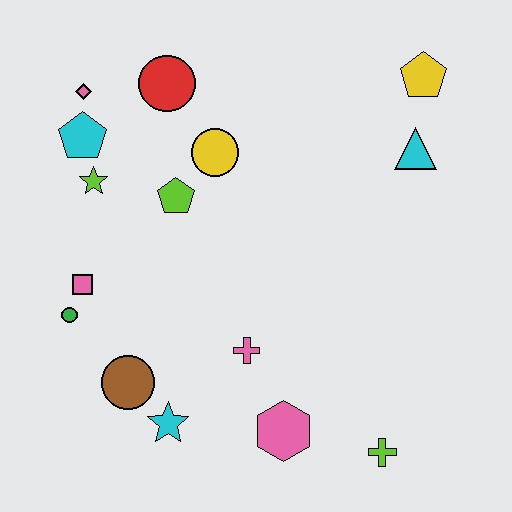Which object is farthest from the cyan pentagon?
The lime cross is farthest from the cyan pentagon.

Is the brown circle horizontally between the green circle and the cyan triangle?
Yes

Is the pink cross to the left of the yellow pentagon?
Yes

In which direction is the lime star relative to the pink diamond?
The lime star is below the pink diamond.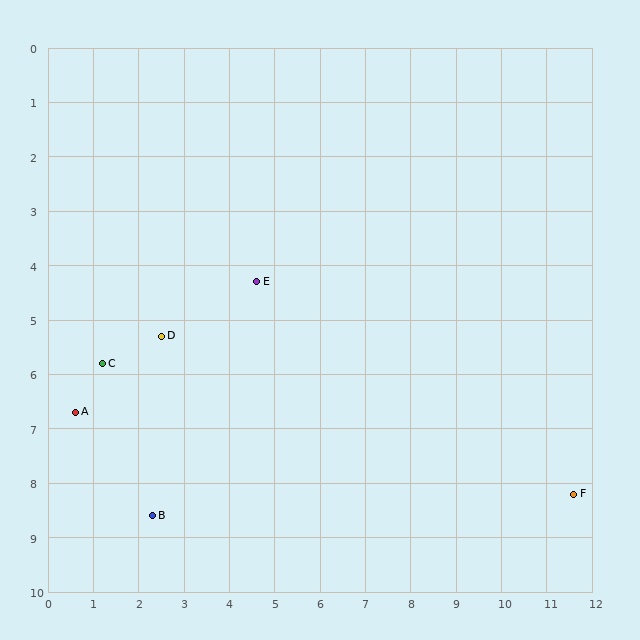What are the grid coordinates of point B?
Point B is at approximately (2.3, 8.6).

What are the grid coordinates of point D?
Point D is at approximately (2.5, 5.3).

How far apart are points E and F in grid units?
Points E and F are about 8.0 grid units apart.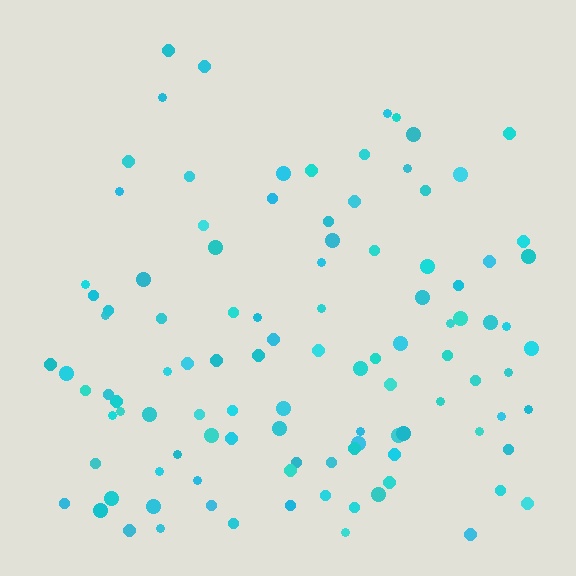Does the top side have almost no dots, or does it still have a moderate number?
Still a moderate number, just noticeably fewer than the bottom.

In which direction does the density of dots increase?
From top to bottom, with the bottom side densest.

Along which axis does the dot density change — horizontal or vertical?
Vertical.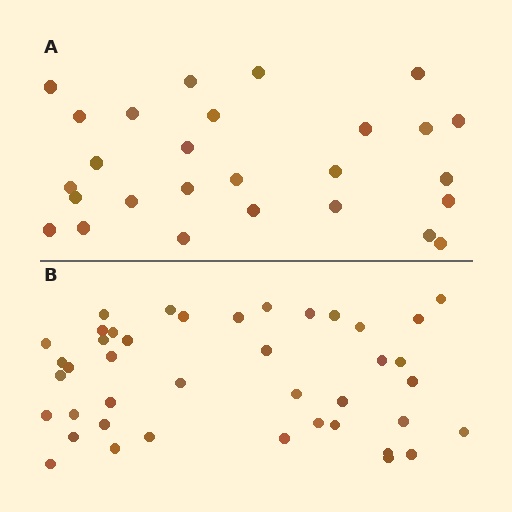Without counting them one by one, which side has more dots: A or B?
Region B (the bottom region) has more dots.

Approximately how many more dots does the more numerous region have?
Region B has approximately 15 more dots than region A.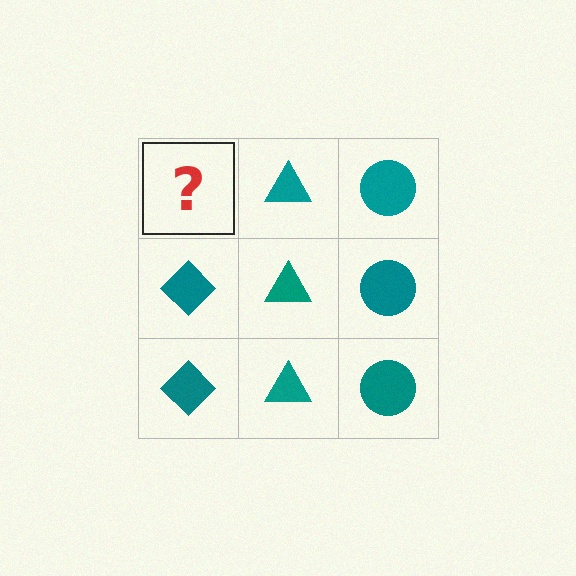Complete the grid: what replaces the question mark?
The question mark should be replaced with a teal diamond.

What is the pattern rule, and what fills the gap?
The rule is that each column has a consistent shape. The gap should be filled with a teal diamond.